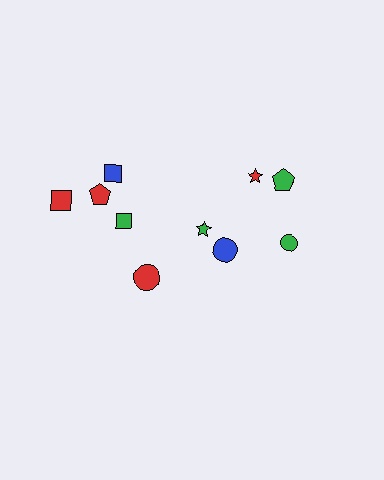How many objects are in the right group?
There are 4 objects.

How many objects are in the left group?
There are 6 objects.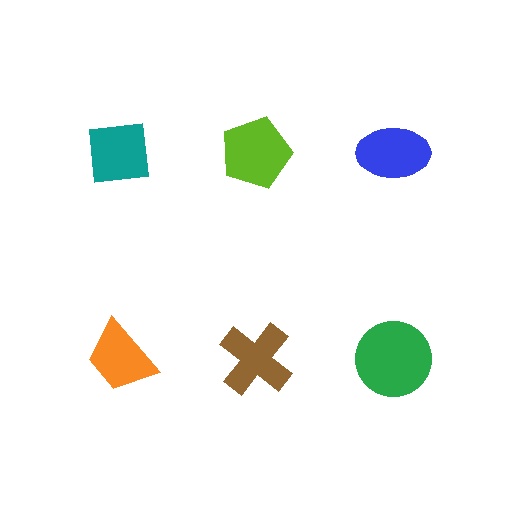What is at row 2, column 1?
An orange trapezoid.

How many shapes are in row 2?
3 shapes.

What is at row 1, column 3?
A blue ellipse.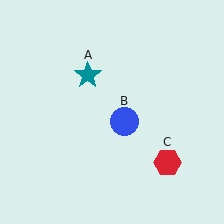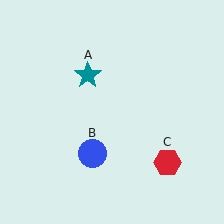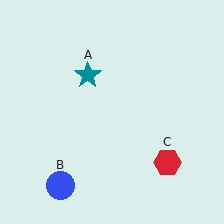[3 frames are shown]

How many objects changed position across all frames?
1 object changed position: blue circle (object B).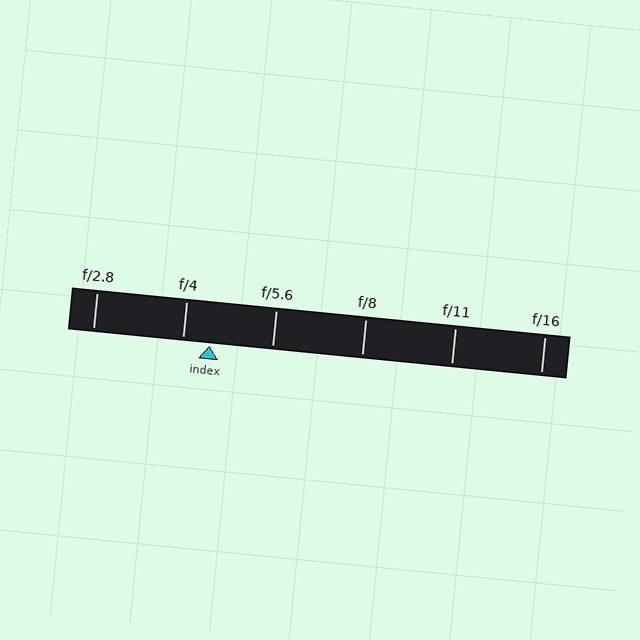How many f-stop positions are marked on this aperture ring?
There are 6 f-stop positions marked.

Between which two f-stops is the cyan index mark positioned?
The index mark is between f/4 and f/5.6.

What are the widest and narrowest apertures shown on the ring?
The widest aperture shown is f/2.8 and the narrowest is f/16.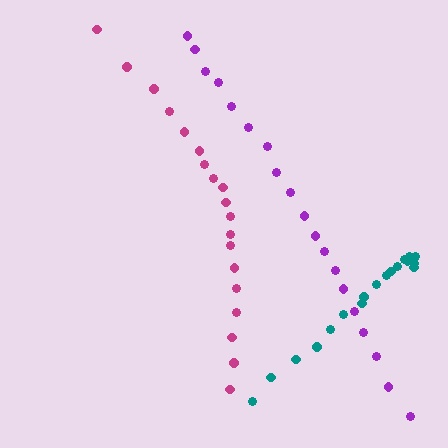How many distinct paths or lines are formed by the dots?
There are 3 distinct paths.